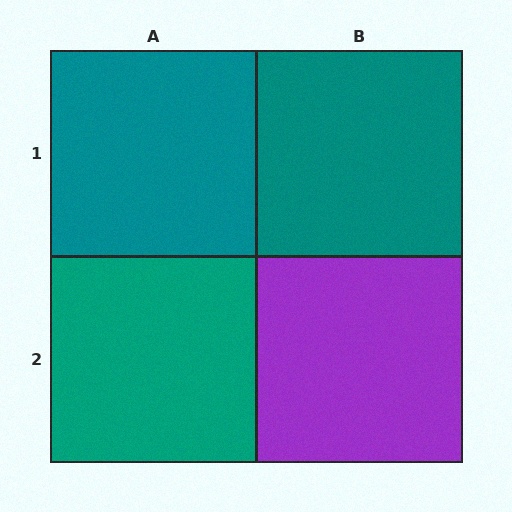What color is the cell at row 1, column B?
Teal.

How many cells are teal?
3 cells are teal.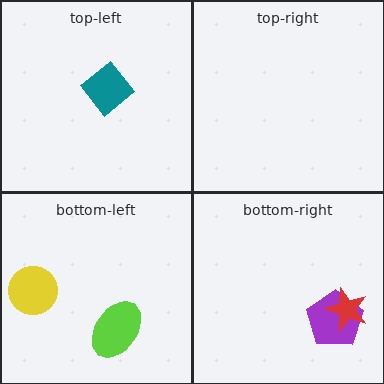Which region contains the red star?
The bottom-right region.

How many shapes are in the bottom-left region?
2.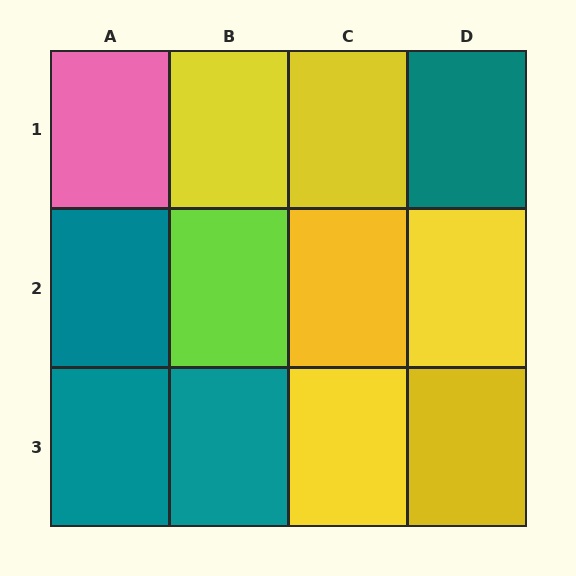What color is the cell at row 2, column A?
Teal.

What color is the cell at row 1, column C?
Yellow.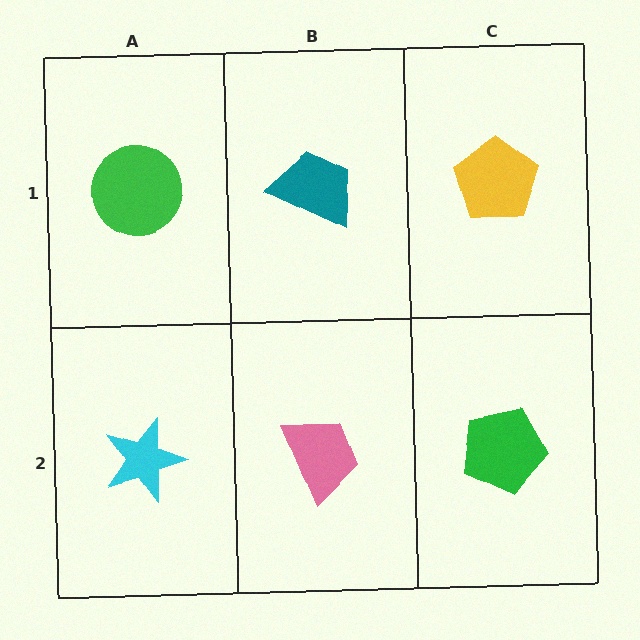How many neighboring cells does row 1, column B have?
3.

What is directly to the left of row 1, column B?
A green circle.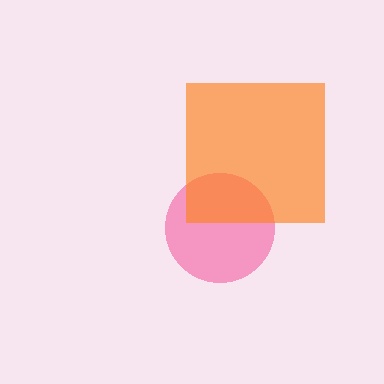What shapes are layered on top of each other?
The layered shapes are: a pink circle, an orange square.